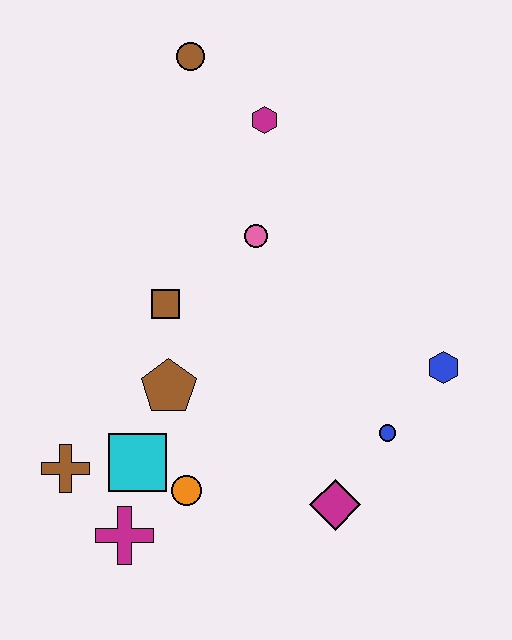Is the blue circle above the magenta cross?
Yes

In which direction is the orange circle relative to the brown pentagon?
The orange circle is below the brown pentagon.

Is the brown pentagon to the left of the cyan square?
No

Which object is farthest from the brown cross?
The brown circle is farthest from the brown cross.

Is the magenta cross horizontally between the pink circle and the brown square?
No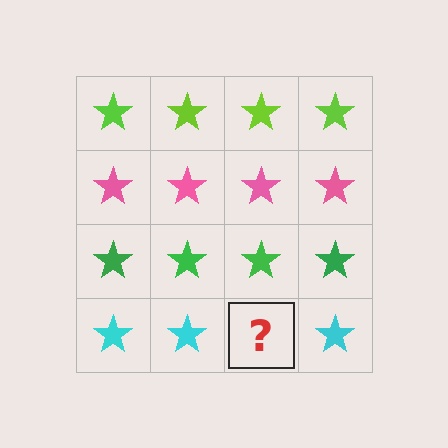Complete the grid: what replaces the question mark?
The question mark should be replaced with a cyan star.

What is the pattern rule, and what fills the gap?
The rule is that each row has a consistent color. The gap should be filled with a cyan star.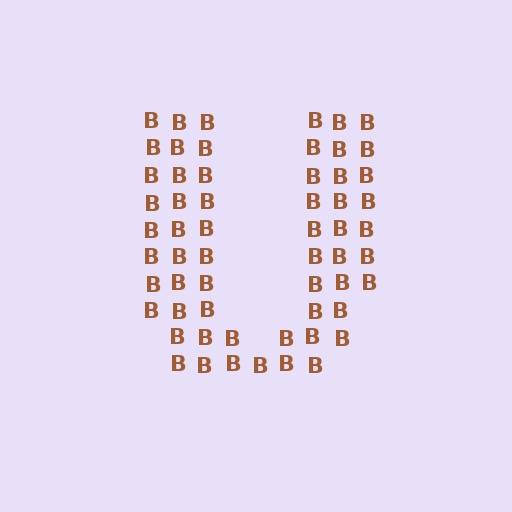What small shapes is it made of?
It is made of small letter B's.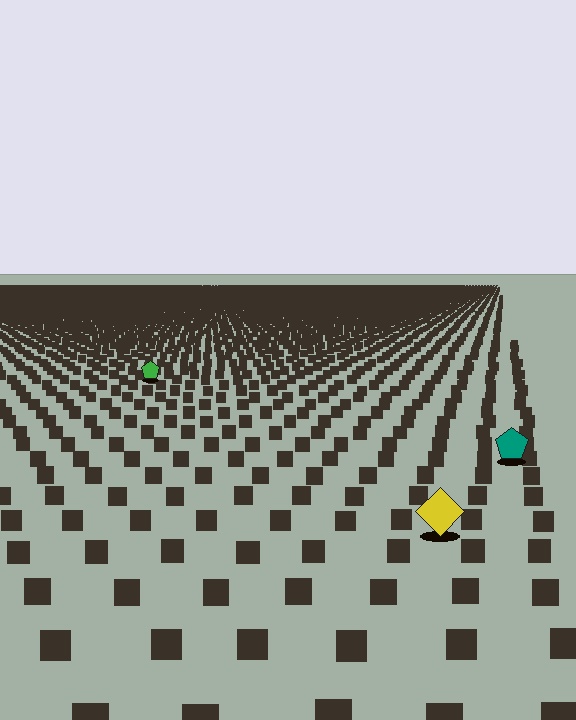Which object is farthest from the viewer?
The green pentagon is farthest from the viewer. It appears smaller and the ground texture around it is denser.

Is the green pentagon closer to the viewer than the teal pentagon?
No. The teal pentagon is closer — you can tell from the texture gradient: the ground texture is coarser near it.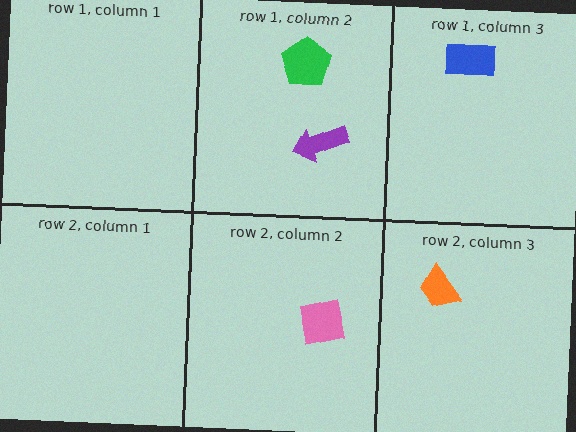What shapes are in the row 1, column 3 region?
The blue rectangle.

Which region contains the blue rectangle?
The row 1, column 3 region.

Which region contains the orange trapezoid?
The row 2, column 3 region.